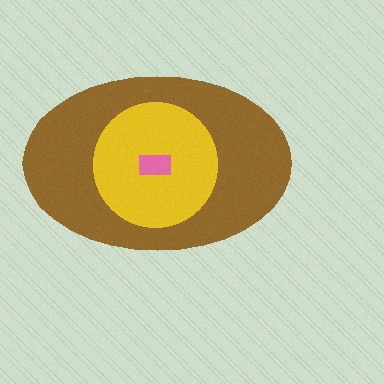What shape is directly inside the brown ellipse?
The yellow circle.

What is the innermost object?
The pink rectangle.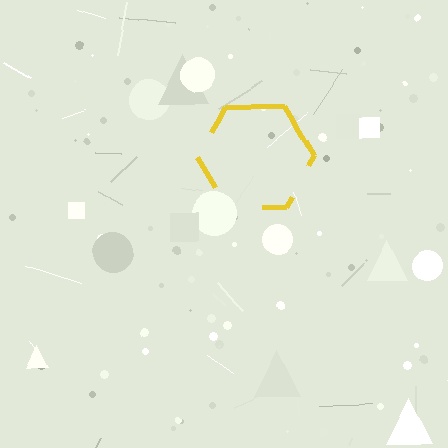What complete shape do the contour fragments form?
The contour fragments form a hexagon.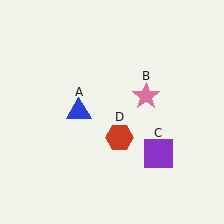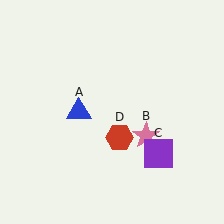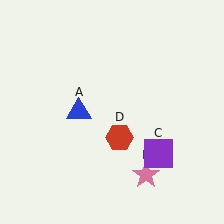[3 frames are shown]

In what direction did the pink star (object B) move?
The pink star (object B) moved down.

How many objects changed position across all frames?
1 object changed position: pink star (object B).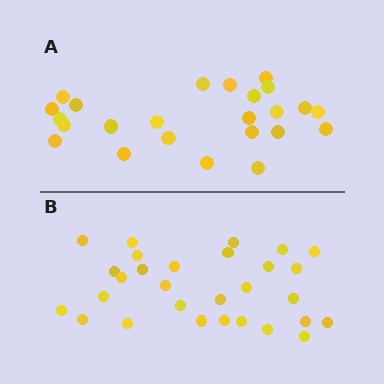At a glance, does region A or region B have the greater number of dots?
Region B (the bottom region) has more dots.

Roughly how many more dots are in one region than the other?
Region B has about 5 more dots than region A.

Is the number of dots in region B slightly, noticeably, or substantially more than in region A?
Region B has only slightly more — the two regions are fairly close. The ratio is roughly 1.2 to 1.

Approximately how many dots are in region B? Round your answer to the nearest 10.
About 30 dots. (The exact count is 29, which rounds to 30.)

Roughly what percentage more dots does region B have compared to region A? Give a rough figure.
About 20% more.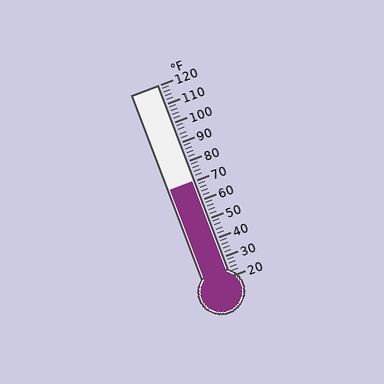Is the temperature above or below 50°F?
The temperature is above 50°F.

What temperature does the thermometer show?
The thermometer shows approximately 70°F.